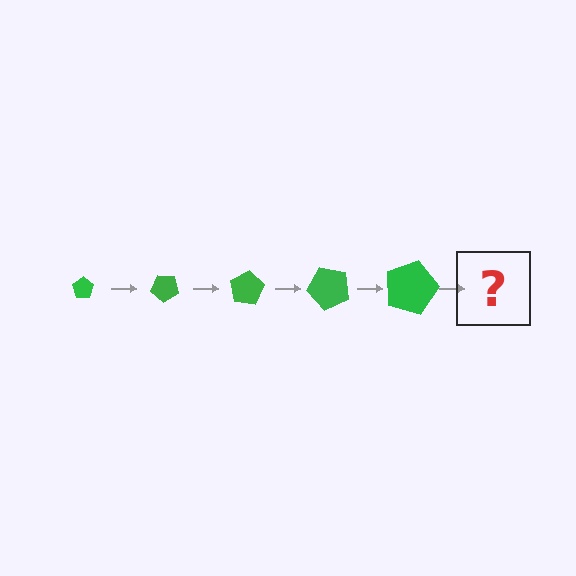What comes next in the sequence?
The next element should be a pentagon, larger than the previous one and rotated 200 degrees from the start.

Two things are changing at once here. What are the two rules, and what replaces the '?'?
The two rules are that the pentagon grows larger each step and it rotates 40 degrees each step. The '?' should be a pentagon, larger than the previous one and rotated 200 degrees from the start.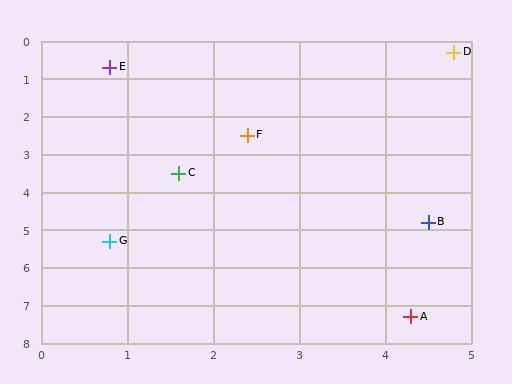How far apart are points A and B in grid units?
Points A and B are about 2.5 grid units apart.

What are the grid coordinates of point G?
Point G is at approximately (0.8, 5.3).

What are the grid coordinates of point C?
Point C is at approximately (1.6, 3.5).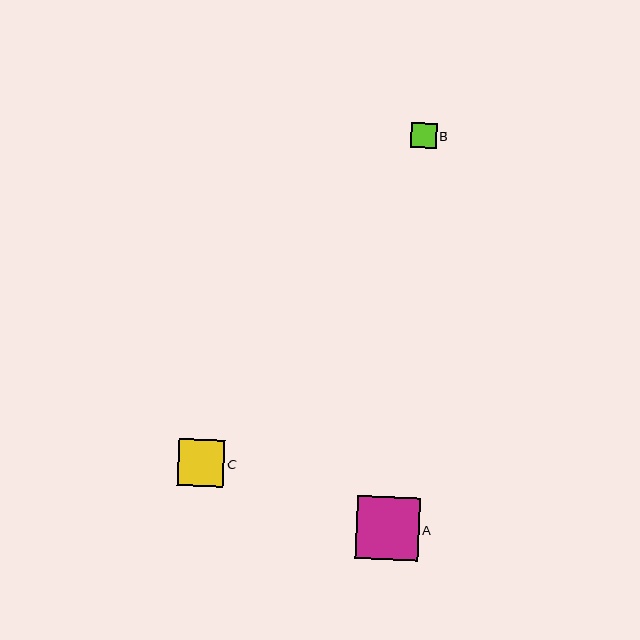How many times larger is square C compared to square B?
Square C is approximately 1.8 times the size of square B.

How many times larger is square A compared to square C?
Square A is approximately 1.4 times the size of square C.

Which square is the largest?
Square A is the largest with a size of approximately 63 pixels.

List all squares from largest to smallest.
From largest to smallest: A, C, B.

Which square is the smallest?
Square B is the smallest with a size of approximately 26 pixels.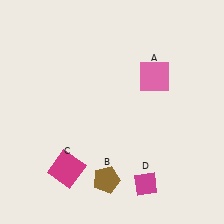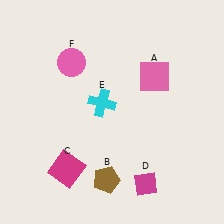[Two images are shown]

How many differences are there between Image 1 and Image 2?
There are 2 differences between the two images.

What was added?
A cyan cross (E), a pink circle (F) were added in Image 2.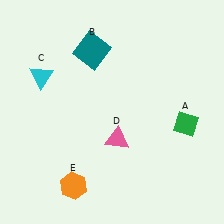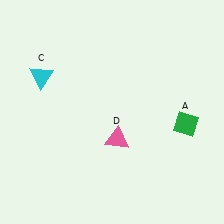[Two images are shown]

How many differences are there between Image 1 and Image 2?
There are 2 differences between the two images.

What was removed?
The orange hexagon (E), the teal square (B) were removed in Image 2.